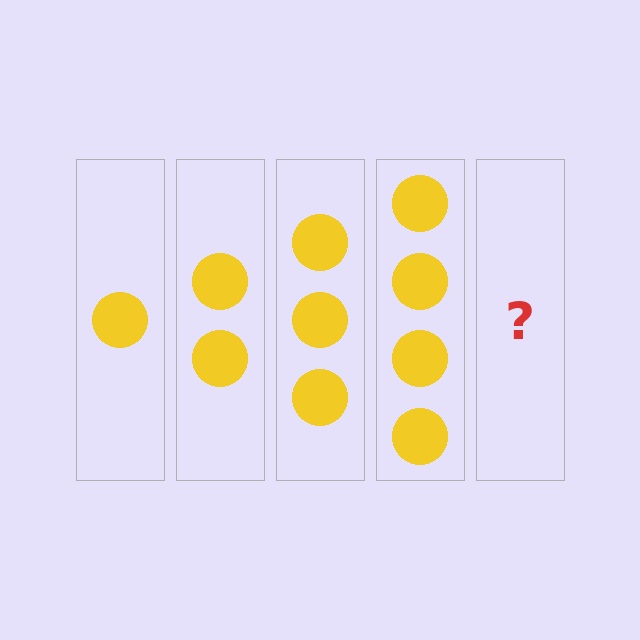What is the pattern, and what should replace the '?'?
The pattern is that each step adds one more circle. The '?' should be 5 circles.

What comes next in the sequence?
The next element should be 5 circles.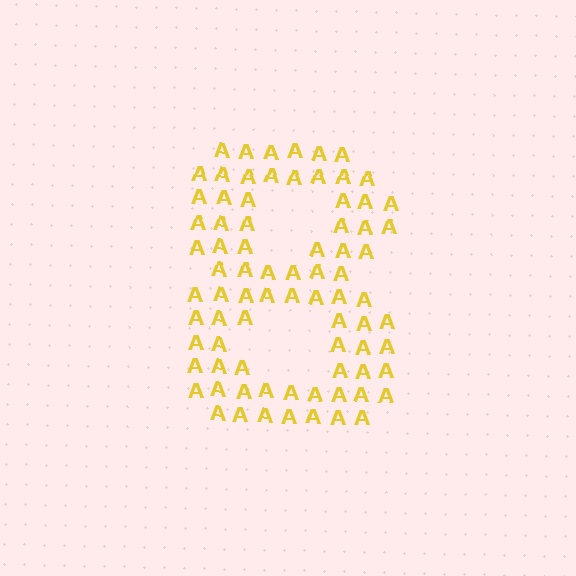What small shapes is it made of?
It is made of small letter A's.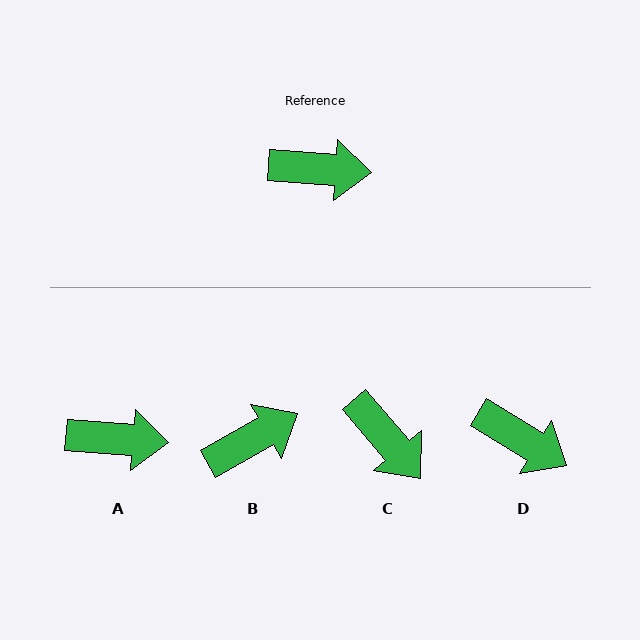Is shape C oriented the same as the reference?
No, it is off by about 45 degrees.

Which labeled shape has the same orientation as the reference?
A.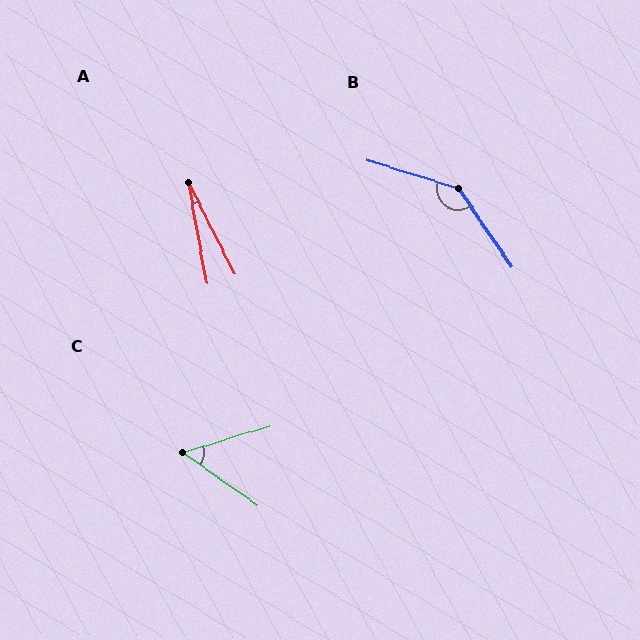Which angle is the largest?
B, at approximately 142 degrees.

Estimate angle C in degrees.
Approximately 52 degrees.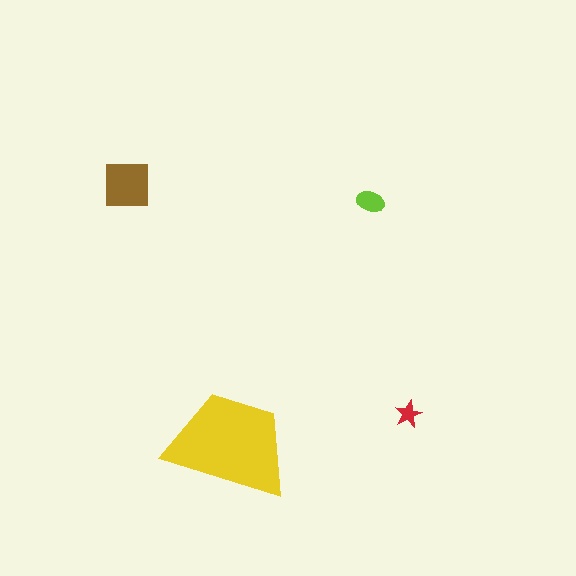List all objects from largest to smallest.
The yellow trapezoid, the brown square, the lime ellipse, the red star.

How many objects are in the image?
There are 4 objects in the image.